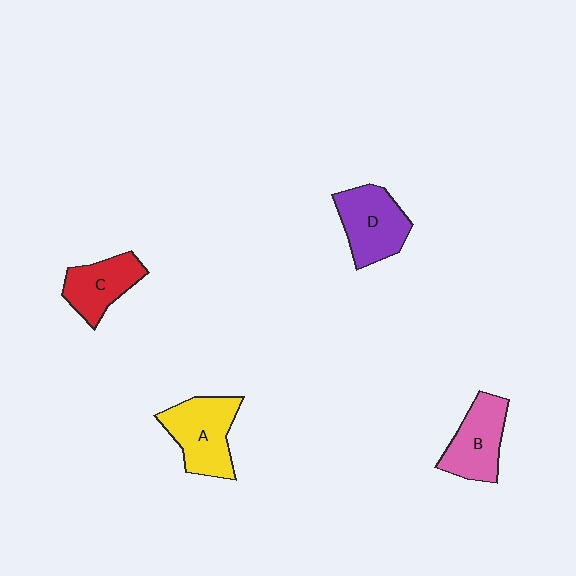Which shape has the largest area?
Shape A (yellow).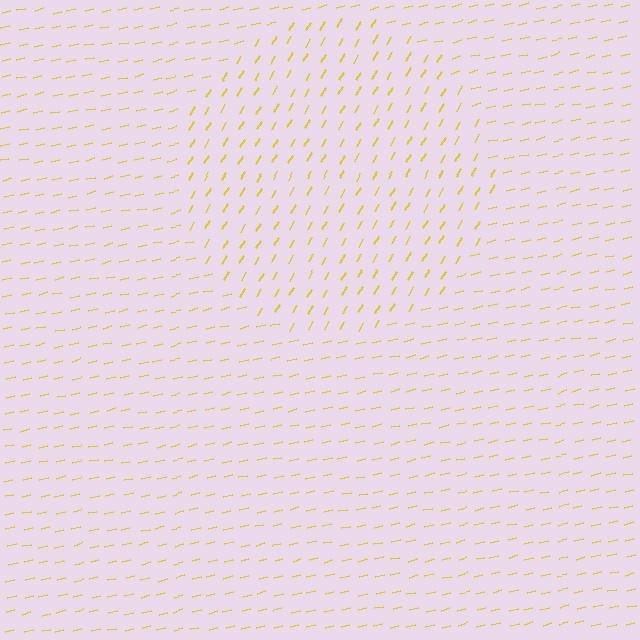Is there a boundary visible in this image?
Yes, there is a texture boundary formed by a change in line orientation.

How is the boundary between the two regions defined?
The boundary is defined purely by a change in line orientation (approximately 45 degrees difference). All lines are the same color and thickness.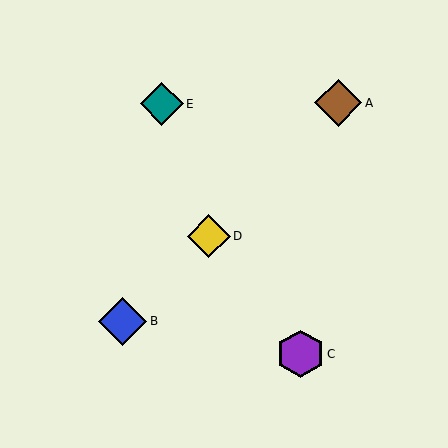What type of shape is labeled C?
Shape C is a purple hexagon.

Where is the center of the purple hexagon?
The center of the purple hexagon is at (301, 354).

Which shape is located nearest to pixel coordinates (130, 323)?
The blue diamond (labeled B) at (123, 321) is nearest to that location.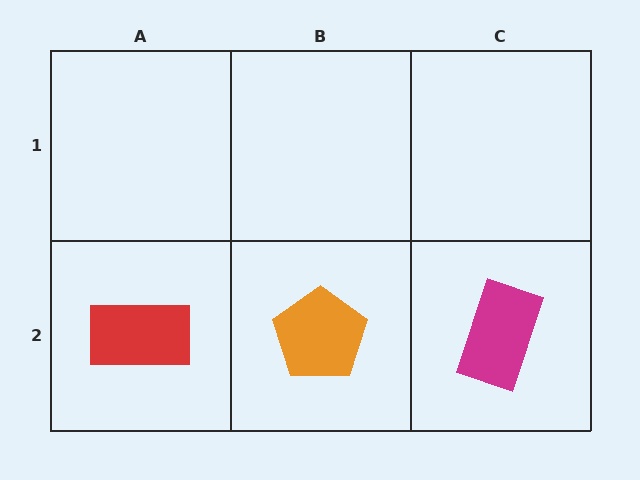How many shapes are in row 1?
0 shapes.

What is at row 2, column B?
An orange pentagon.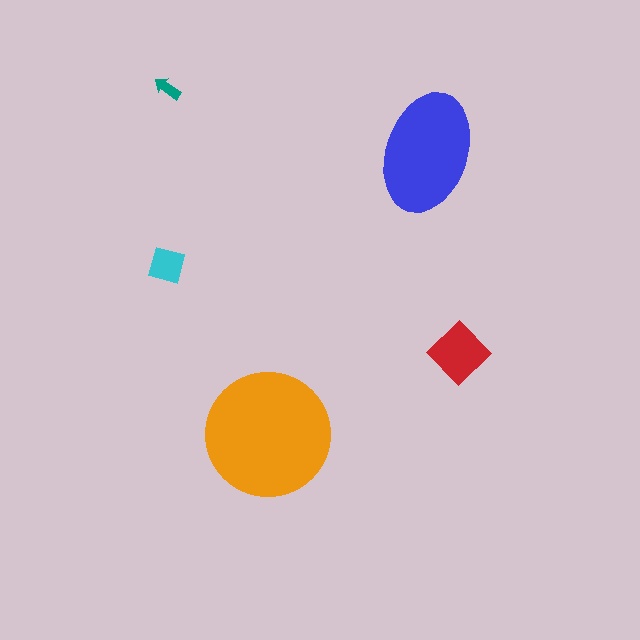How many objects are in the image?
There are 5 objects in the image.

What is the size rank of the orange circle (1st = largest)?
1st.